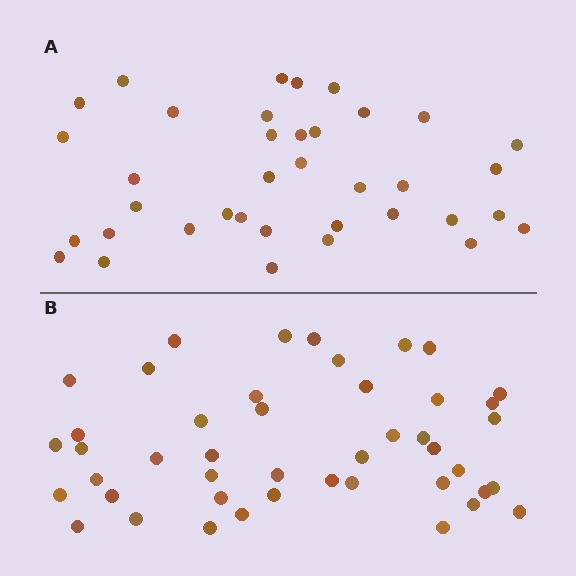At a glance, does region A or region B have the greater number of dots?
Region B (the bottom region) has more dots.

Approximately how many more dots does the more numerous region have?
Region B has roughly 8 or so more dots than region A.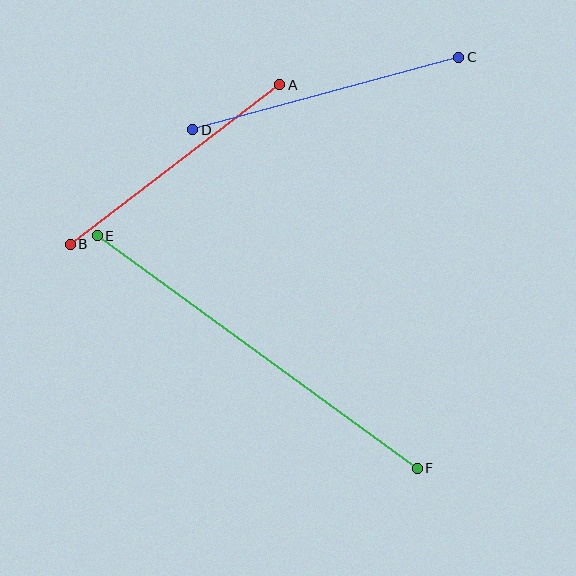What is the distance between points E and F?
The distance is approximately 396 pixels.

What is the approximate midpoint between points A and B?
The midpoint is at approximately (175, 164) pixels.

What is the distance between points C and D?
The distance is approximately 276 pixels.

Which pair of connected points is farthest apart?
Points E and F are farthest apart.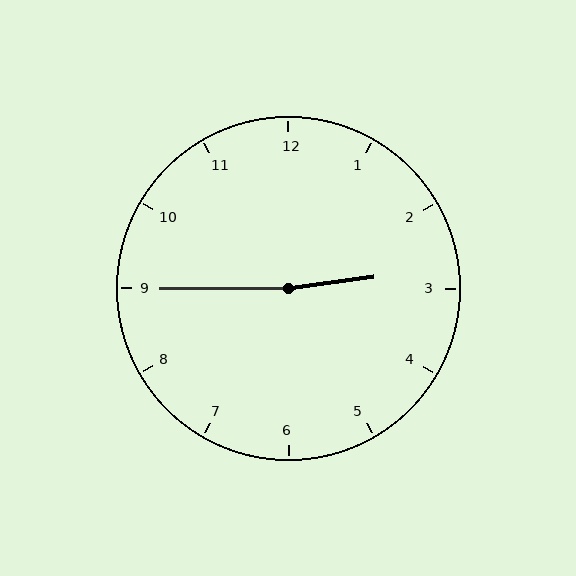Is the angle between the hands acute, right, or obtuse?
It is obtuse.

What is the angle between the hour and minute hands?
Approximately 172 degrees.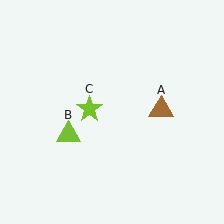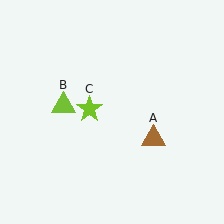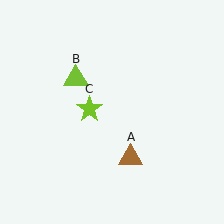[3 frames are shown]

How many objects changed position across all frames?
2 objects changed position: brown triangle (object A), lime triangle (object B).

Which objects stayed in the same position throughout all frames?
Lime star (object C) remained stationary.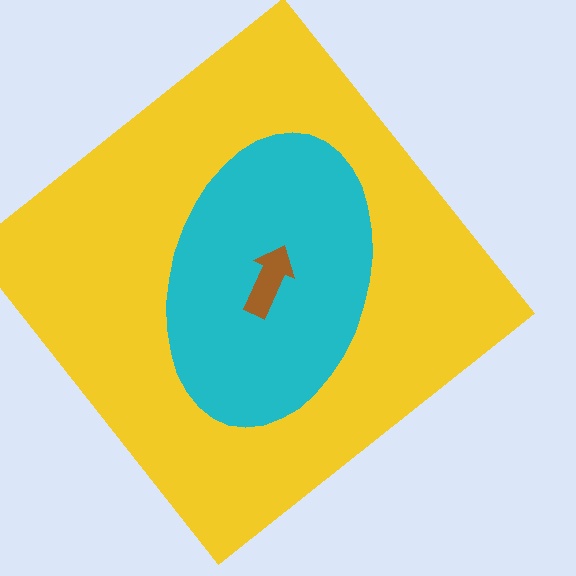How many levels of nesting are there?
3.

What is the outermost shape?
The yellow diamond.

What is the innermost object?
The brown arrow.